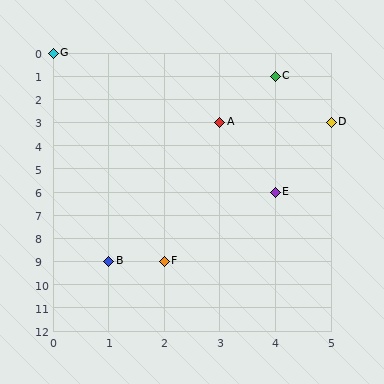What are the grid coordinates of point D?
Point D is at grid coordinates (5, 3).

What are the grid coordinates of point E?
Point E is at grid coordinates (4, 6).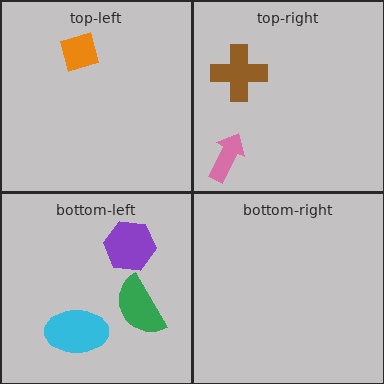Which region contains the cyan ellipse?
The bottom-left region.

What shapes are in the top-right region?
The brown cross, the pink arrow.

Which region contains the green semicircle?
The bottom-left region.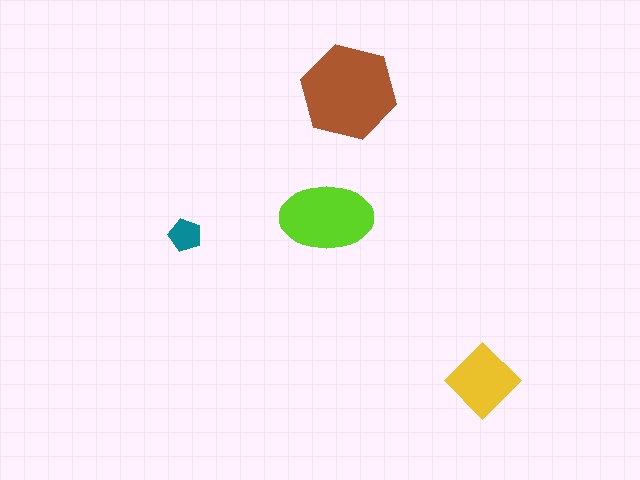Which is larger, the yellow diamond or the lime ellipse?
The lime ellipse.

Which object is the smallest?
The teal pentagon.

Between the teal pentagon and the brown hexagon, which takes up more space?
The brown hexagon.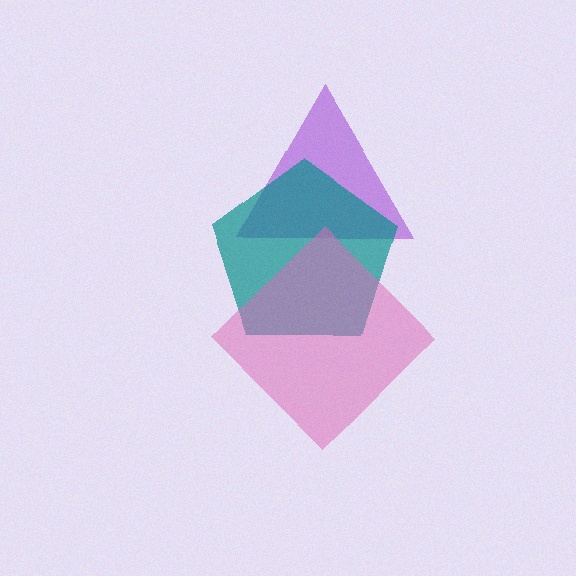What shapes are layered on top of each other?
The layered shapes are: a purple triangle, a teal pentagon, a pink diamond.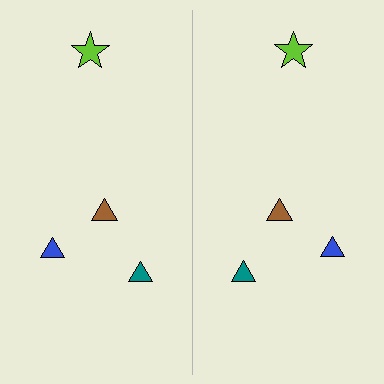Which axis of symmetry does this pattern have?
The pattern has a vertical axis of symmetry running through the center of the image.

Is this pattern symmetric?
Yes, this pattern has bilateral (reflection) symmetry.